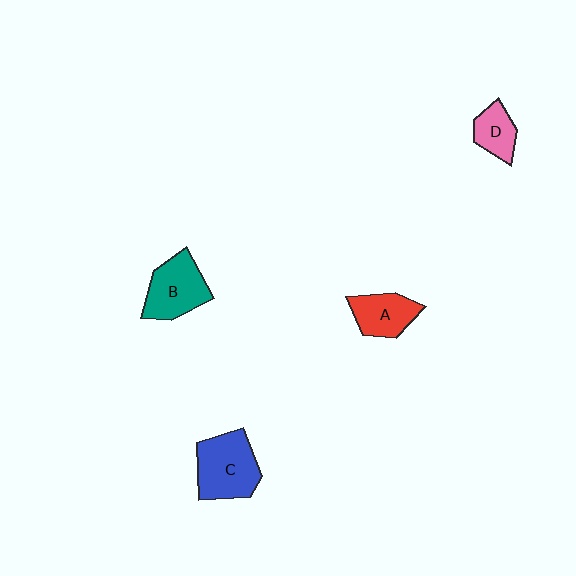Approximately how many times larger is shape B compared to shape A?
Approximately 1.3 times.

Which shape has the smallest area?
Shape D (pink).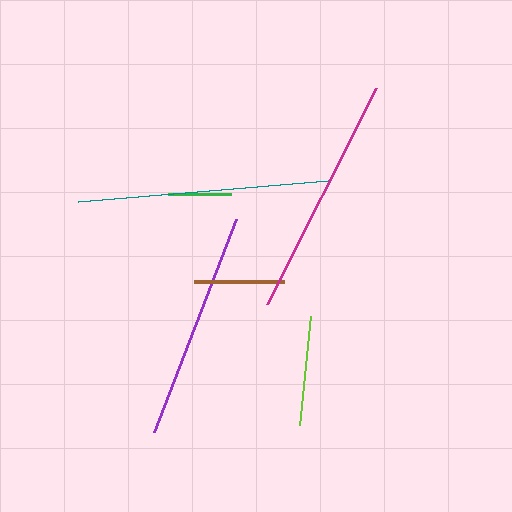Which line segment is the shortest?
The green line is the shortest at approximately 64 pixels.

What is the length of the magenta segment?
The magenta segment is approximately 241 pixels long.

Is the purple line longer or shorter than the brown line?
The purple line is longer than the brown line.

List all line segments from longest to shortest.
From longest to shortest: teal, magenta, purple, lime, brown, green.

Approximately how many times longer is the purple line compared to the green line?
The purple line is approximately 3.6 times the length of the green line.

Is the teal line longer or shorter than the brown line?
The teal line is longer than the brown line.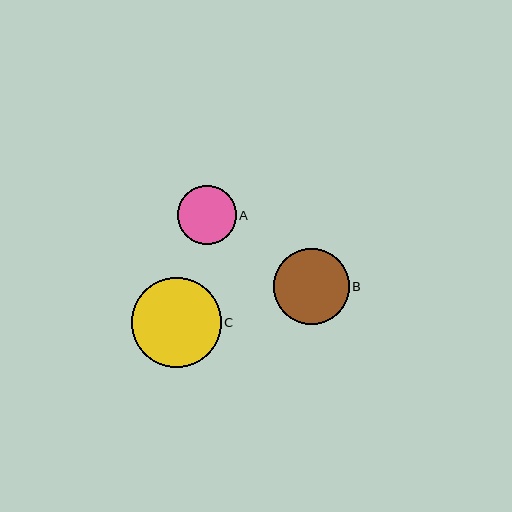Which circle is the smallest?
Circle A is the smallest with a size of approximately 58 pixels.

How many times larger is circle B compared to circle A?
Circle B is approximately 1.3 times the size of circle A.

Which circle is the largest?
Circle C is the largest with a size of approximately 90 pixels.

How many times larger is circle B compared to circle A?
Circle B is approximately 1.3 times the size of circle A.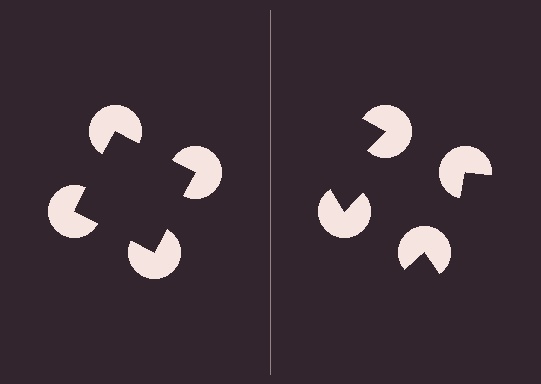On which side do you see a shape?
An illusory square appears on the left side. On the right side the wedge cuts are rotated, so no coherent shape forms.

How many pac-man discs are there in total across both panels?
8 — 4 on each side.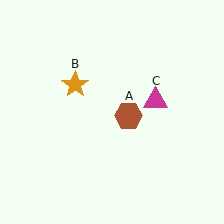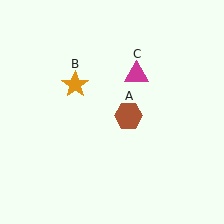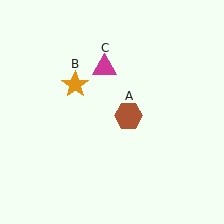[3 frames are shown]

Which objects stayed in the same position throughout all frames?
Brown hexagon (object A) and orange star (object B) remained stationary.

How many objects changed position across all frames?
1 object changed position: magenta triangle (object C).